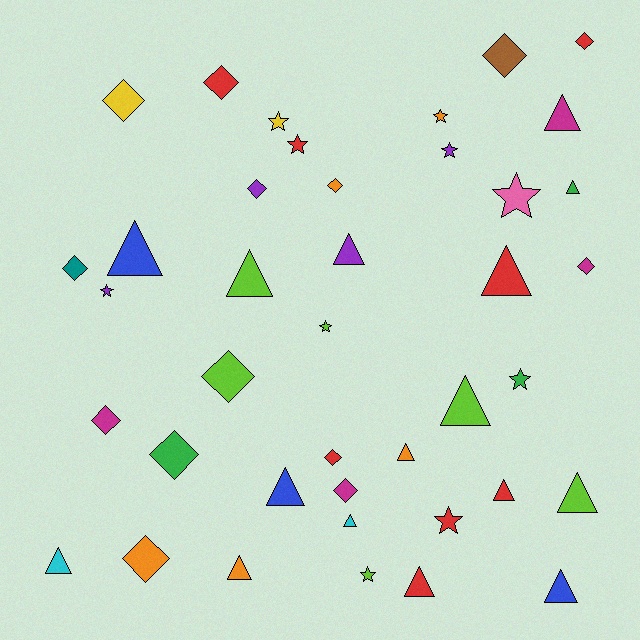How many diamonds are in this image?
There are 14 diamonds.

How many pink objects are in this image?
There is 1 pink object.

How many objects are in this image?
There are 40 objects.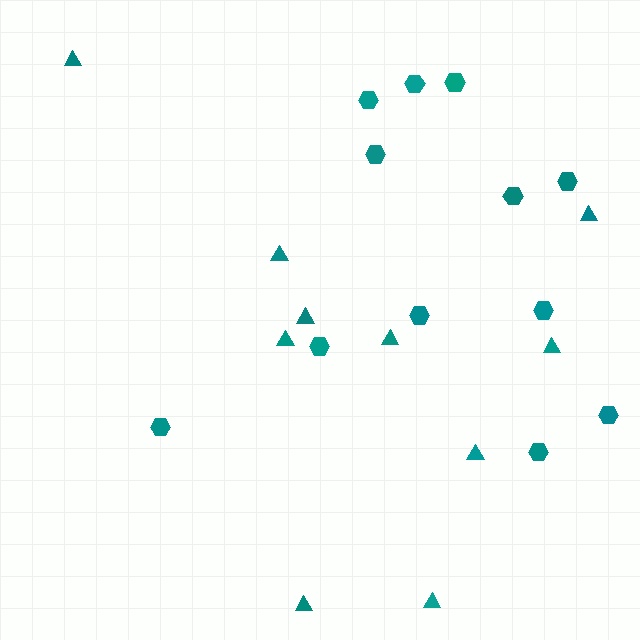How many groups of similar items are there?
There are 2 groups: one group of triangles (10) and one group of hexagons (12).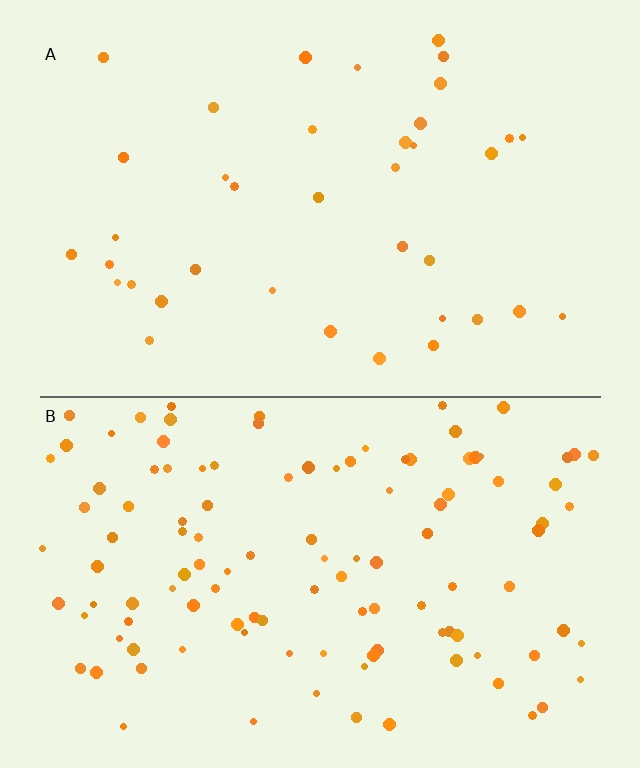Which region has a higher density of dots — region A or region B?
B (the bottom).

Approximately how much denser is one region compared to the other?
Approximately 3.0× — region B over region A.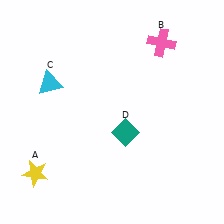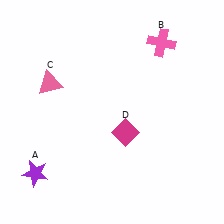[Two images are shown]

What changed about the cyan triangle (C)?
In Image 1, C is cyan. In Image 2, it changed to pink.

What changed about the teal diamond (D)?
In Image 1, D is teal. In Image 2, it changed to magenta.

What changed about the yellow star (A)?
In Image 1, A is yellow. In Image 2, it changed to purple.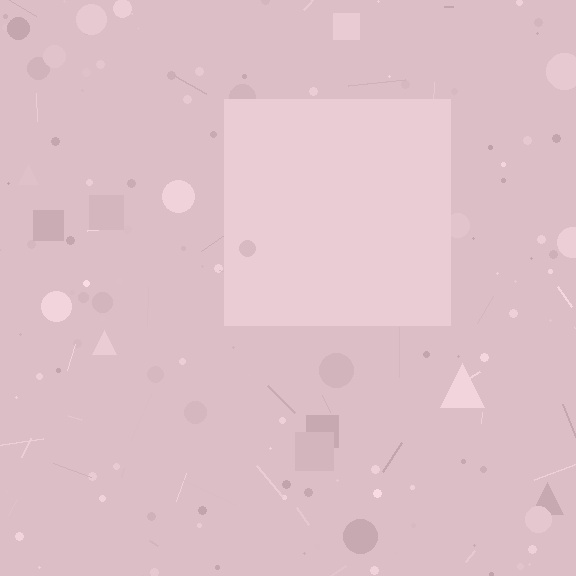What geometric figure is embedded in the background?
A square is embedded in the background.